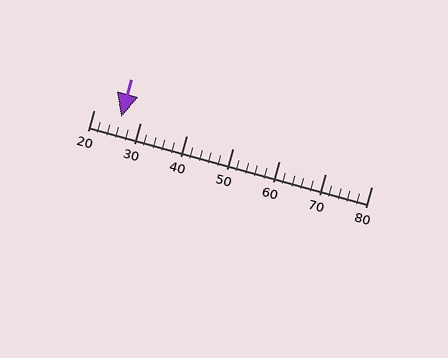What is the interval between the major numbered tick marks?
The major tick marks are spaced 10 units apart.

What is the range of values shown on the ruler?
The ruler shows values from 20 to 80.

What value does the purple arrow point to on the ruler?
The purple arrow points to approximately 26.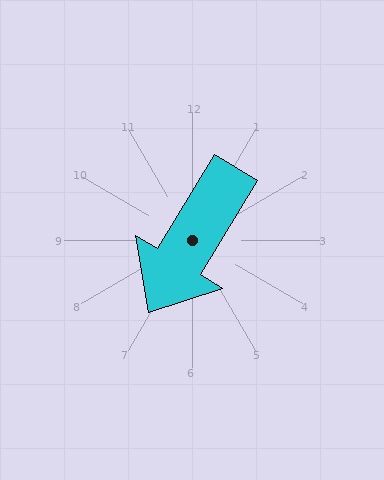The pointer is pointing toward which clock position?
Roughly 7 o'clock.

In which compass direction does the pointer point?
Southwest.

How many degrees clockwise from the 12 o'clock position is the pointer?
Approximately 211 degrees.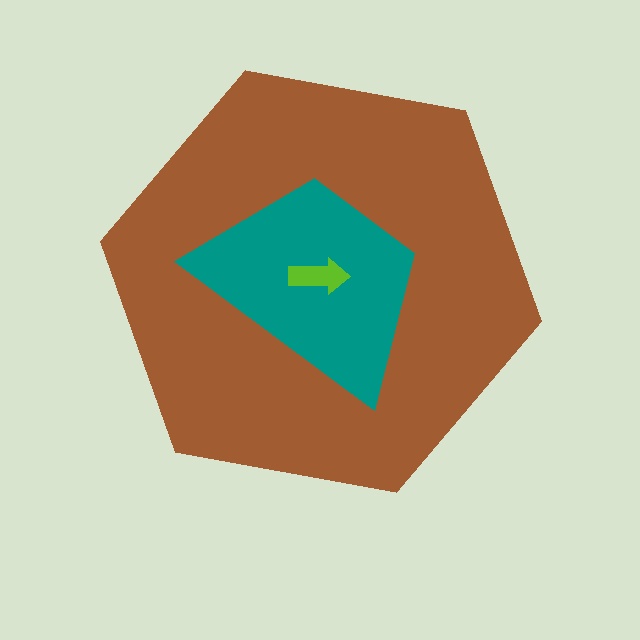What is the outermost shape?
The brown hexagon.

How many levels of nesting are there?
3.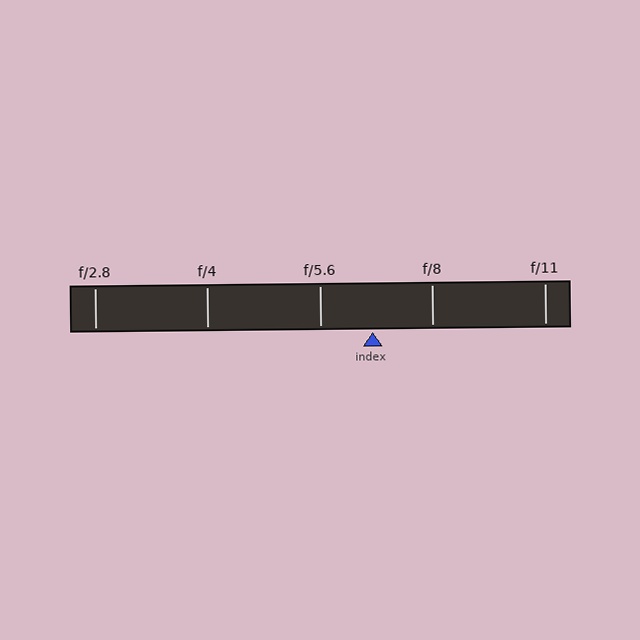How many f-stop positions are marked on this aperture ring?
There are 5 f-stop positions marked.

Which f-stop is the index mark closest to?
The index mark is closest to f/5.6.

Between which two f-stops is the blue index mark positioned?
The index mark is between f/5.6 and f/8.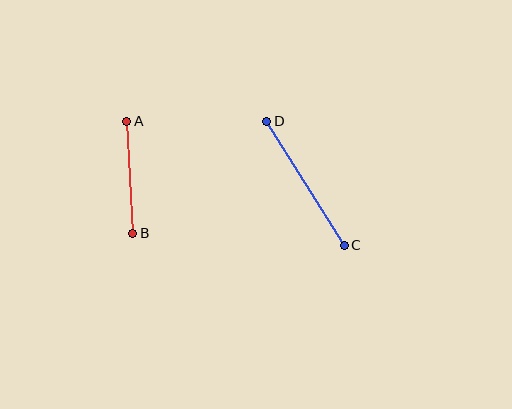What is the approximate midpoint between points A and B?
The midpoint is at approximately (130, 177) pixels.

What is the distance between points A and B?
The distance is approximately 112 pixels.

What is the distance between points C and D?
The distance is approximately 146 pixels.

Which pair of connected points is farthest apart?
Points C and D are farthest apart.